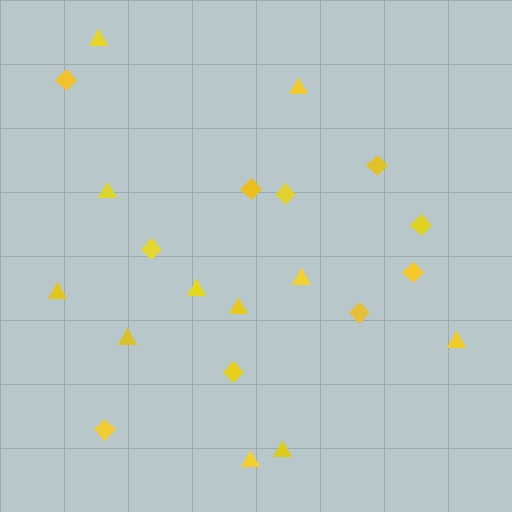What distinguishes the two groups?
There are 2 groups: one group of diamonds (10) and one group of triangles (11).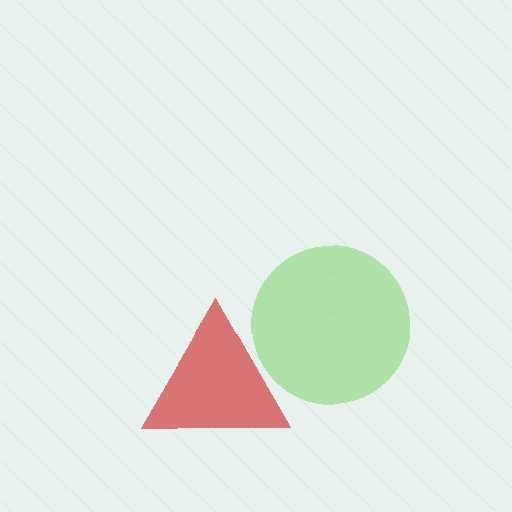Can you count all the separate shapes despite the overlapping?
Yes, there are 2 separate shapes.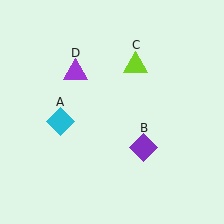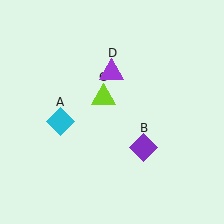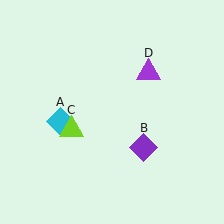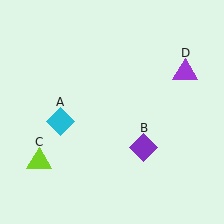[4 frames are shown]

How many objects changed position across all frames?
2 objects changed position: lime triangle (object C), purple triangle (object D).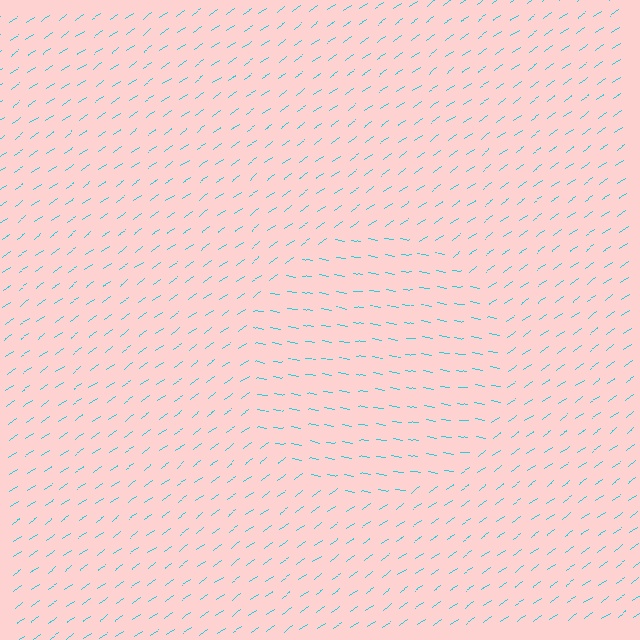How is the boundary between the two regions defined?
The boundary is defined purely by a change in line orientation (approximately 45 degrees difference). All lines are the same color and thickness.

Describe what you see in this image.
The image is filled with small cyan line segments. A circle region in the image has lines oriented differently from the surrounding lines, creating a visible texture boundary.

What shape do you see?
I see a circle.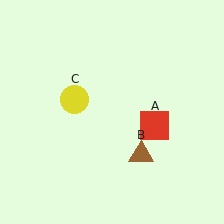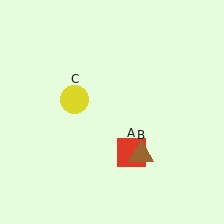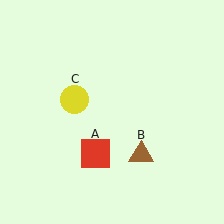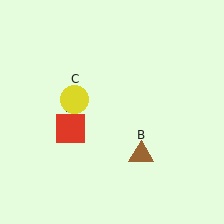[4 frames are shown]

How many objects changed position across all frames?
1 object changed position: red square (object A).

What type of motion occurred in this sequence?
The red square (object A) rotated clockwise around the center of the scene.